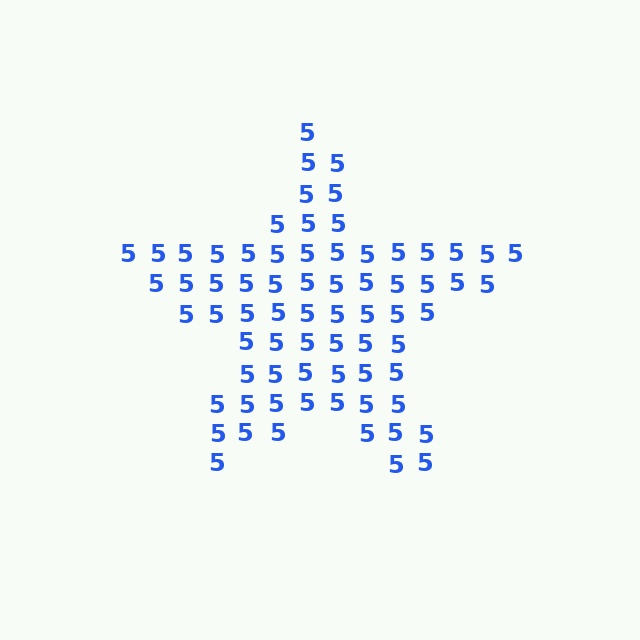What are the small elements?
The small elements are digit 5's.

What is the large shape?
The large shape is a star.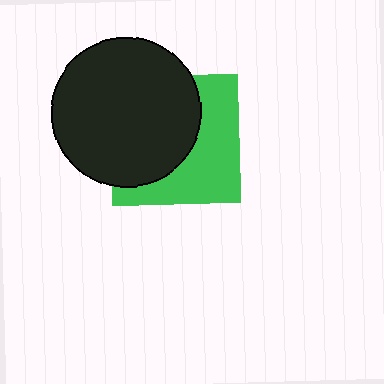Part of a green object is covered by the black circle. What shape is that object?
It is a square.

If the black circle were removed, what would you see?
You would see the complete green square.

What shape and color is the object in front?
The object in front is a black circle.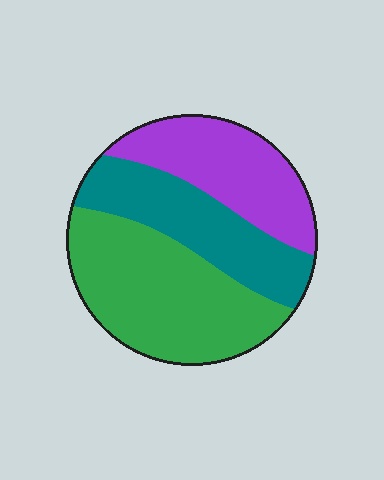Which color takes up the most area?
Green, at roughly 45%.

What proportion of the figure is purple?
Purple takes up about one quarter (1/4) of the figure.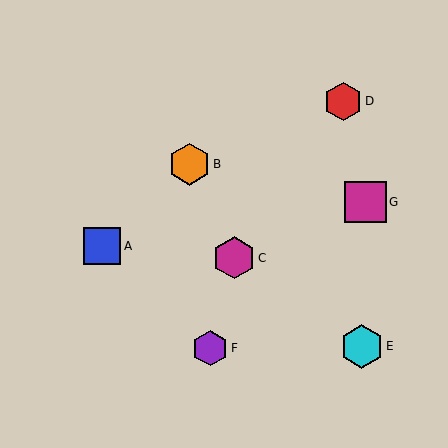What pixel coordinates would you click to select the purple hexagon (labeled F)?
Click at (210, 348) to select the purple hexagon F.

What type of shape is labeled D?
Shape D is a red hexagon.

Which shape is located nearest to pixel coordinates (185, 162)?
The orange hexagon (labeled B) at (189, 164) is nearest to that location.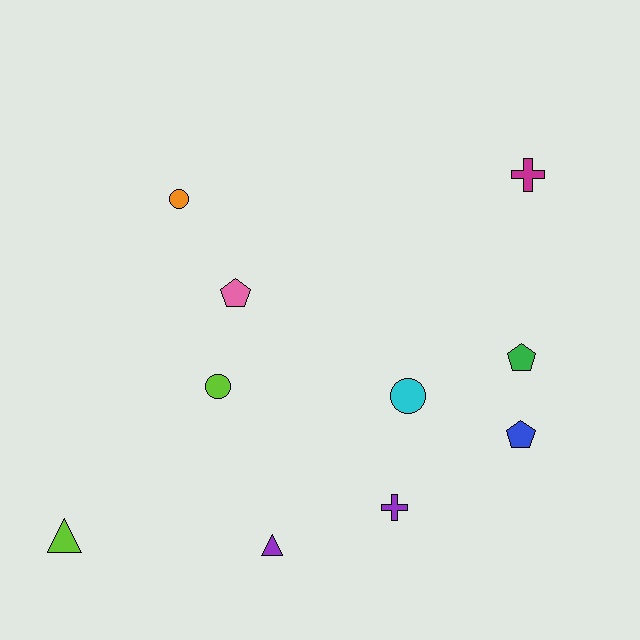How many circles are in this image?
There are 3 circles.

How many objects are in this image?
There are 10 objects.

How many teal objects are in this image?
There are no teal objects.